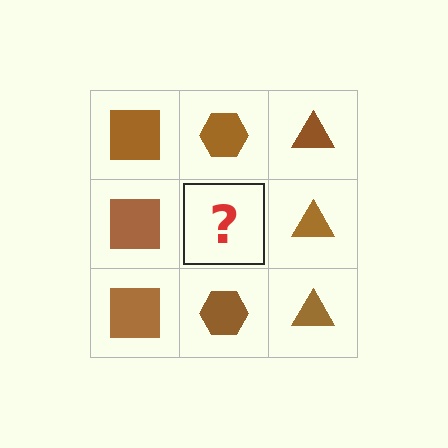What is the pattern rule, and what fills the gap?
The rule is that each column has a consistent shape. The gap should be filled with a brown hexagon.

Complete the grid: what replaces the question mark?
The question mark should be replaced with a brown hexagon.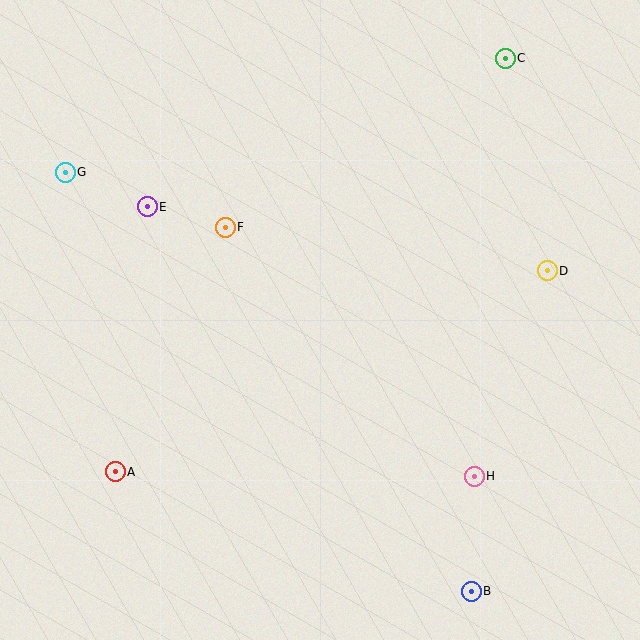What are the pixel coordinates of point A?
Point A is at (115, 472).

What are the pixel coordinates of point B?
Point B is at (471, 591).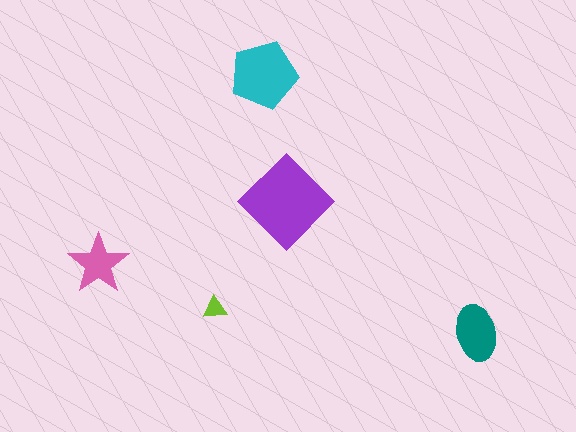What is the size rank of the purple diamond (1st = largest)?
1st.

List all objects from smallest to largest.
The lime triangle, the pink star, the teal ellipse, the cyan pentagon, the purple diamond.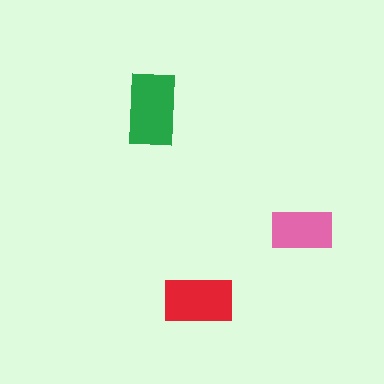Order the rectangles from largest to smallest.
the green one, the red one, the pink one.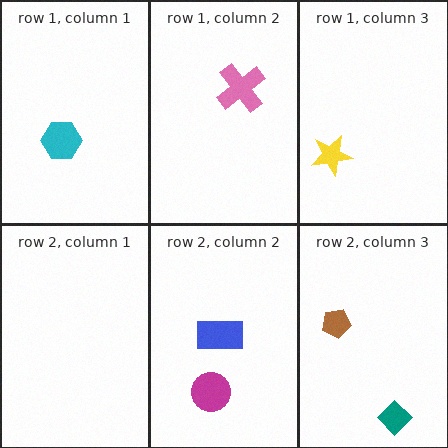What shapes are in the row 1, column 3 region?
The yellow star.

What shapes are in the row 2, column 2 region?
The blue rectangle, the magenta circle.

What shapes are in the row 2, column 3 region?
The brown pentagon, the teal diamond.